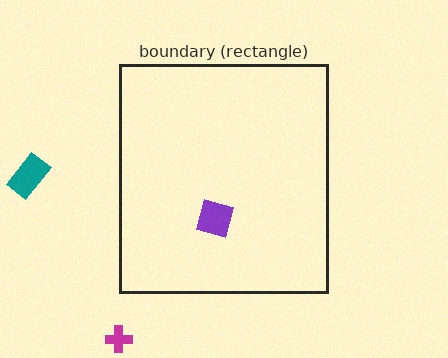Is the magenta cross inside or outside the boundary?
Outside.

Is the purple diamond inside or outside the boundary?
Inside.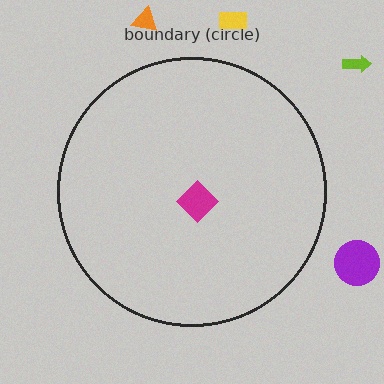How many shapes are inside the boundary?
1 inside, 4 outside.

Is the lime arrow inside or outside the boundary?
Outside.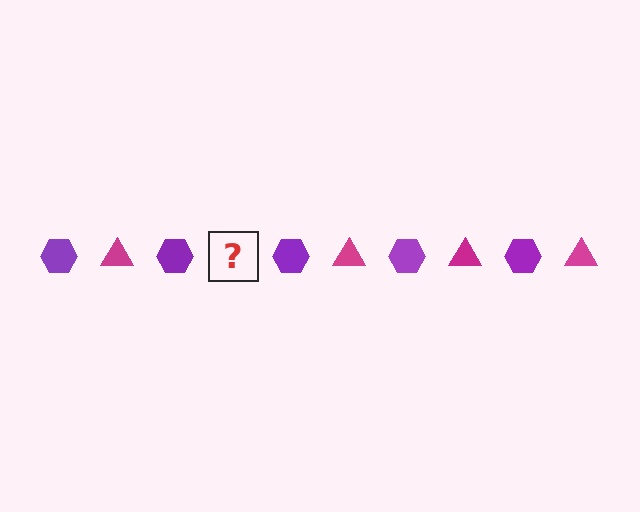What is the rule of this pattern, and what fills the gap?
The rule is that the pattern alternates between purple hexagon and magenta triangle. The gap should be filled with a magenta triangle.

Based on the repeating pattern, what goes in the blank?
The blank should be a magenta triangle.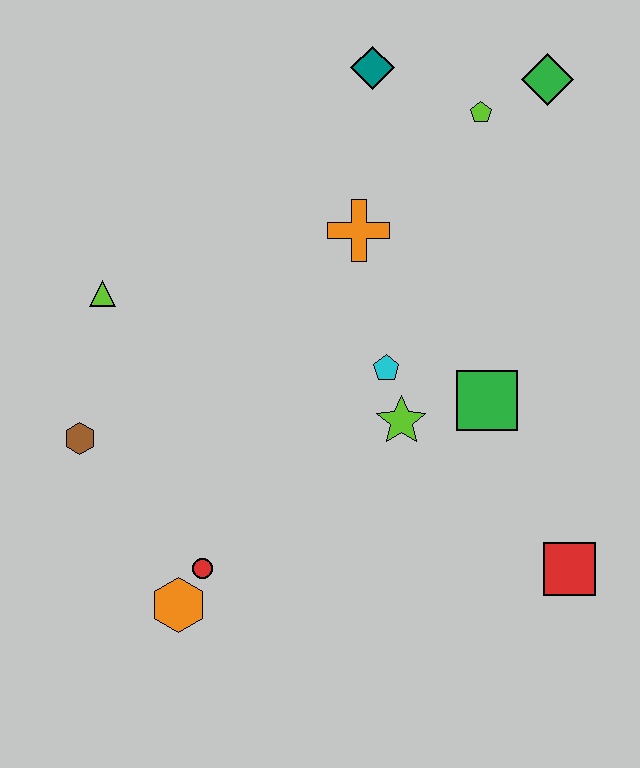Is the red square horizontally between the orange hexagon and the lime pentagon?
No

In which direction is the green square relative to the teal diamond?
The green square is below the teal diamond.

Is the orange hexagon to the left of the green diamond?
Yes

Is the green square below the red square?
No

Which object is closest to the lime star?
The cyan pentagon is closest to the lime star.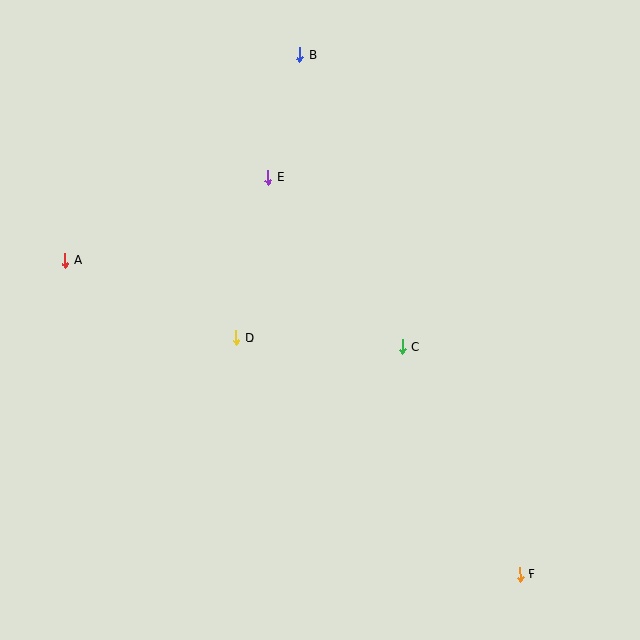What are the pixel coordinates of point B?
Point B is at (300, 55).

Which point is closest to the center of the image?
Point D at (236, 338) is closest to the center.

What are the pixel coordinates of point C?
Point C is at (402, 347).